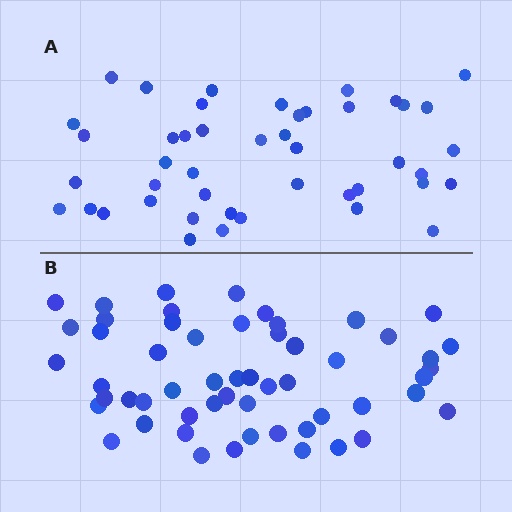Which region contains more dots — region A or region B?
Region B (the bottom region) has more dots.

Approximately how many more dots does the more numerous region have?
Region B has roughly 10 or so more dots than region A.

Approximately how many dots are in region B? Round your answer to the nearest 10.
About 60 dots. (The exact count is 55, which rounds to 60.)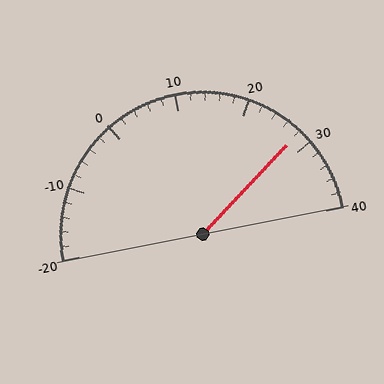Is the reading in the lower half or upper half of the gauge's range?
The reading is in the upper half of the range (-20 to 40).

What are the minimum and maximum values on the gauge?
The gauge ranges from -20 to 40.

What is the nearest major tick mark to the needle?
The nearest major tick mark is 30.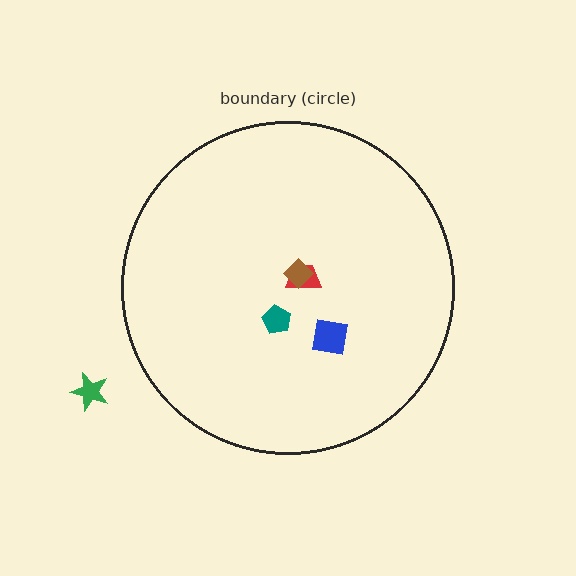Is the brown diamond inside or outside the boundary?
Inside.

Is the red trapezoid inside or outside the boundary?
Inside.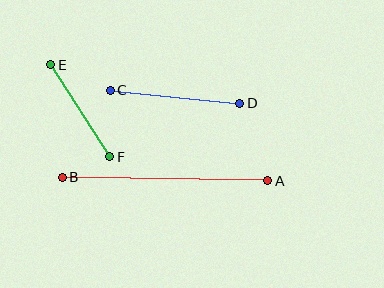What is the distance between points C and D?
The distance is approximately 130 pixels.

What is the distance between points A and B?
The distance is approximately 205 pixels.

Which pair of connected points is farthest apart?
Points A and B are farthest apart.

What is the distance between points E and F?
The distance is approximately 109 pixels.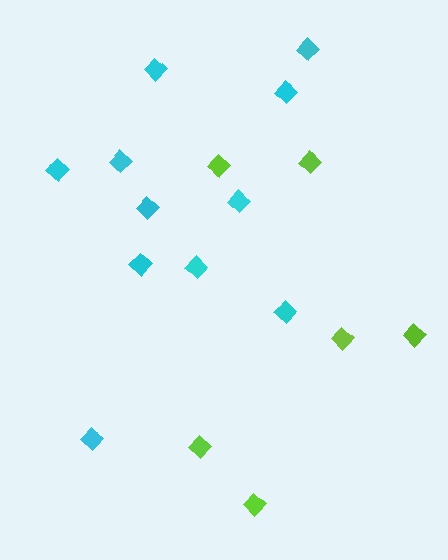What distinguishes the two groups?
There are 2 groups: one group of lime diamonds (6) and one group of cyan diamonds (11).